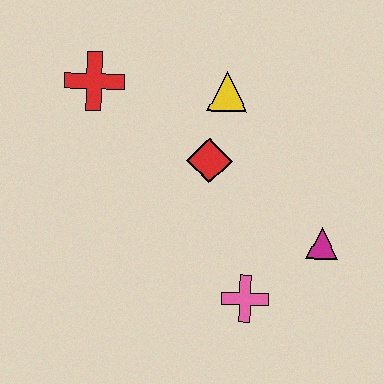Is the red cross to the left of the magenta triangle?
Yes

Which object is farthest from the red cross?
The magenta triangle is farthest from the red cross.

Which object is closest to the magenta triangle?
The pink cross is closest to the magenta triangle.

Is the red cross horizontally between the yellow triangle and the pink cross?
No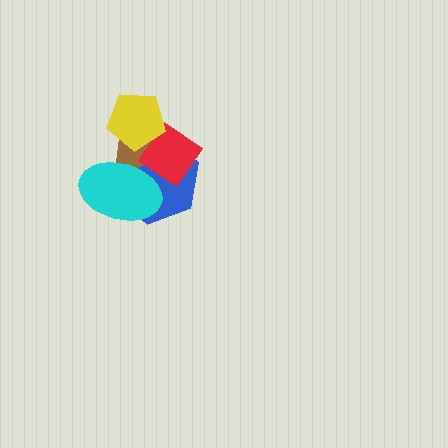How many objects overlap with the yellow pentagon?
3 objects overlap with the yellow pentagon.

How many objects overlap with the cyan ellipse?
3 objects overlap with the cyan ellipse.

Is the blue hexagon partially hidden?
Yes, it is partially covered by another shape.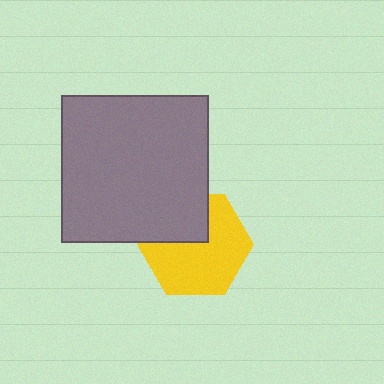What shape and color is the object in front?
The object in front is a gray square.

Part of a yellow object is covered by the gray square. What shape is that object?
It is a hexagon.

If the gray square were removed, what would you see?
You would see the complete yellow hexagon.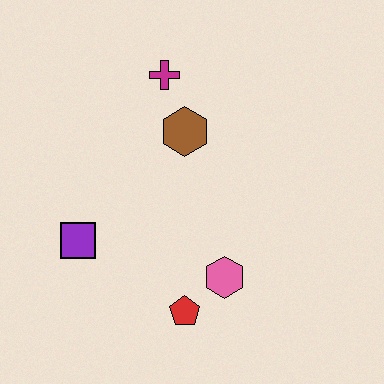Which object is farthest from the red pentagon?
The magenta cross is farthest from the red pentagon.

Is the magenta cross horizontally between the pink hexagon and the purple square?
Yes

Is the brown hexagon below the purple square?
No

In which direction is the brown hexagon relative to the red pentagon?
The brown hexagon is above the red pentagon.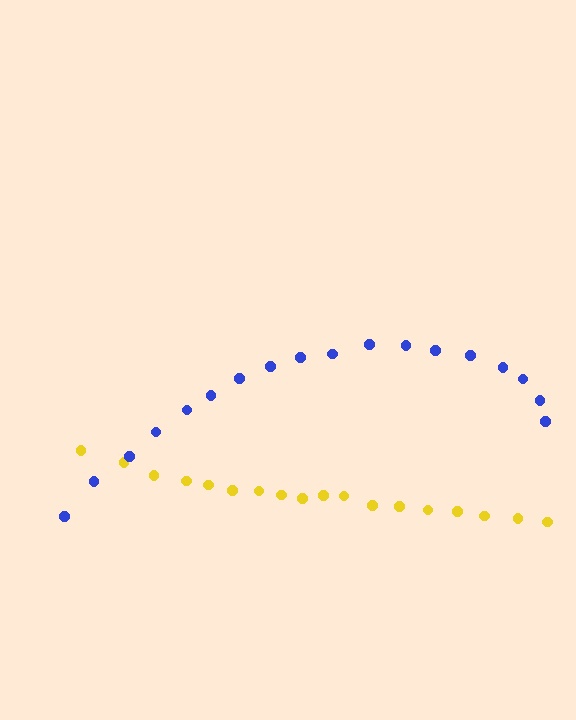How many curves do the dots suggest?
There are 2 distinct paths.